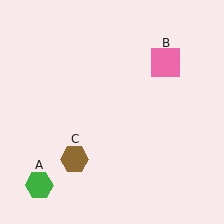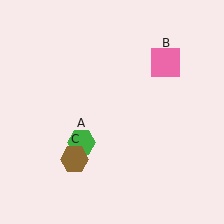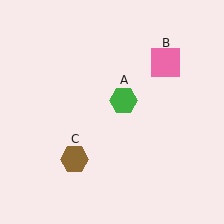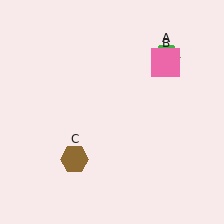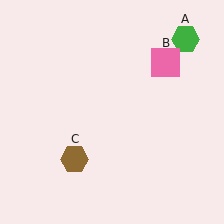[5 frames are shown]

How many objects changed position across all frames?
1 object changed position: green hexagon (object A).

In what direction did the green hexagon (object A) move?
The green hexagon (object A) moved up and to the right.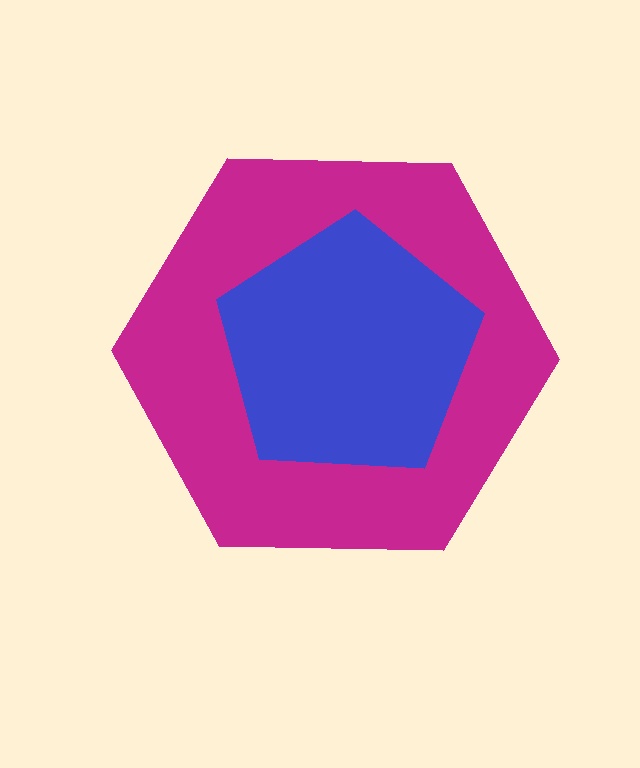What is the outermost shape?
The magenta hexagon.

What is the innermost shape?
The blue pentagon.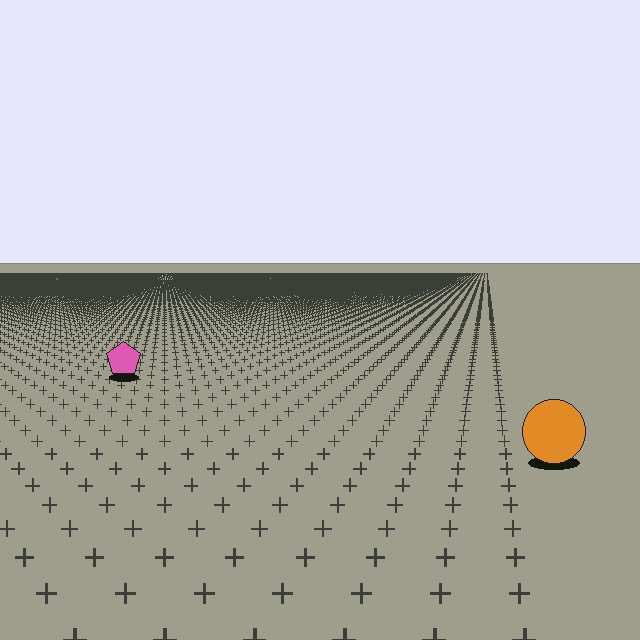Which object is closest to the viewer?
The orange circle is closest. The texture marks near it are larger and more spread out.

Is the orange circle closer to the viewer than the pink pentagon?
Yes. The orange circle is closer — you can tell from the texture gradient: the ground texture is coarser near it.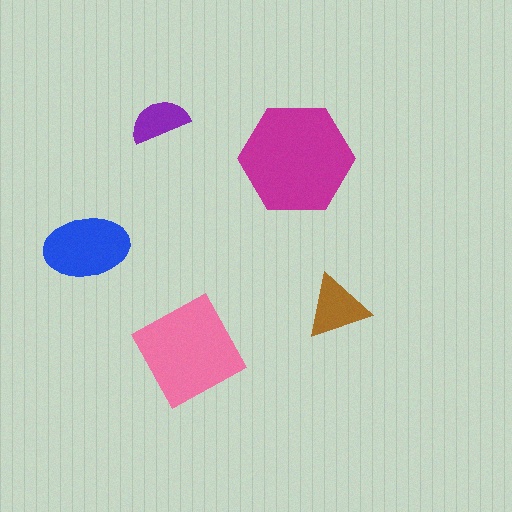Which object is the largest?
The magenta hexagon.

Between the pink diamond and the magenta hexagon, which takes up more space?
The magenta hexagon.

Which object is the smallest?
The purple semicircle.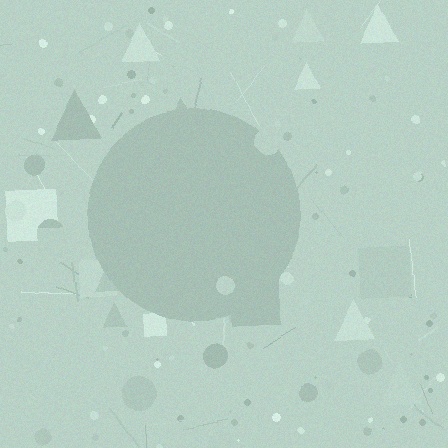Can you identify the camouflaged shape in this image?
The camouflaged shape is a circle.